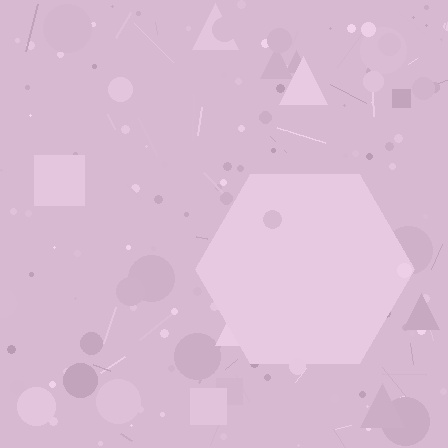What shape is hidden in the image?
A hexagon is hidden in the image.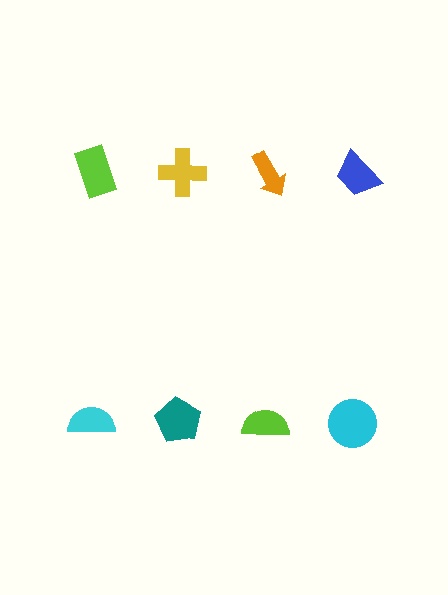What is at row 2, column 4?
A cyan circle.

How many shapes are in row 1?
4 shapes.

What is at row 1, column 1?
A lime rectangle.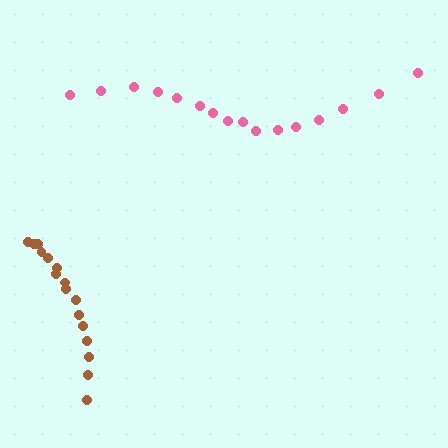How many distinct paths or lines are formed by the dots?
There are 2 distinct paths.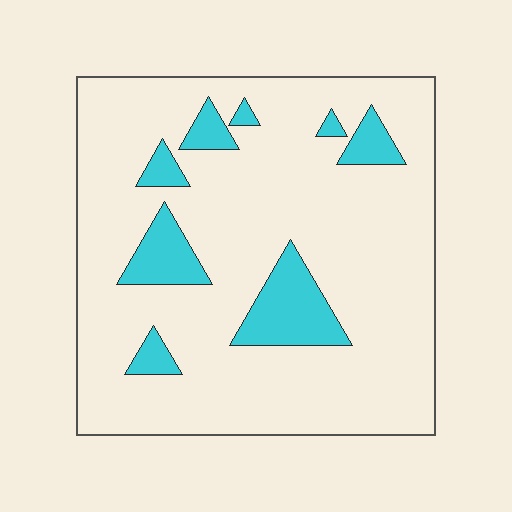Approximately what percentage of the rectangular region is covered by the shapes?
Approximately 15%.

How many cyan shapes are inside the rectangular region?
8.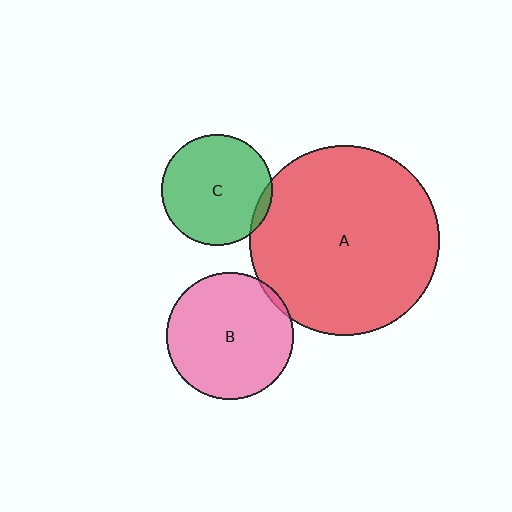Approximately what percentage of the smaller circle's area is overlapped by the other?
Approximately 5%.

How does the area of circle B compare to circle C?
Approximately 1.3 times.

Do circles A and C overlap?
Yes.